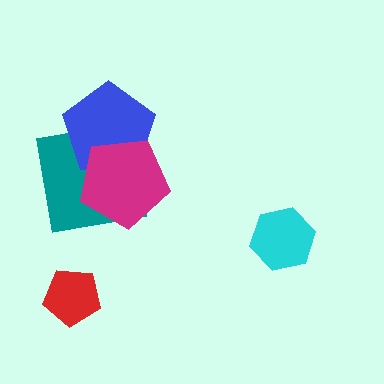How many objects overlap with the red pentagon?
0 objects overlap with the red pentagon.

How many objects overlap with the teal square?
2 objects overlap with the teal square.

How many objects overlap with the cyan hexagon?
0 objects overlap with the cyan hexagon.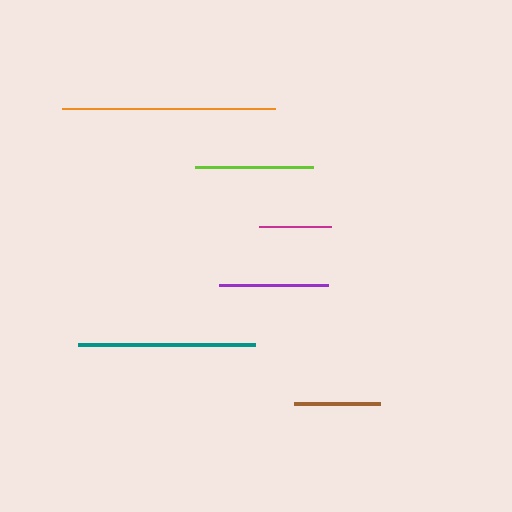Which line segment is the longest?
The orange line is the longest at approximately 213 pixels.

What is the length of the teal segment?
The teal segment is approximately 178 pixels long.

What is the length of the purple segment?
The purple segment is approximately 108 pixels long.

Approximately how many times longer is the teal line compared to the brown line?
The teal line is approximately 2.1 times the length of the brown line.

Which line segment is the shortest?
The magenta line is the shortest at approximately 72 pixels.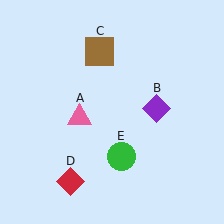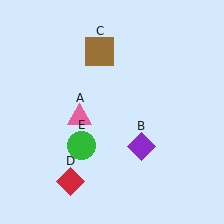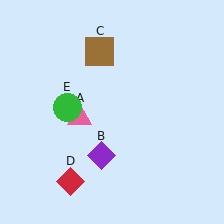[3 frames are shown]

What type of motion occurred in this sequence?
The purple diamond (object B), green circle (object E) rotated clockwise around the center of the scene.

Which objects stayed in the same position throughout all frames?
Pink triangle (object A) and brown square (object C) and red diamond (object D) remained stationary.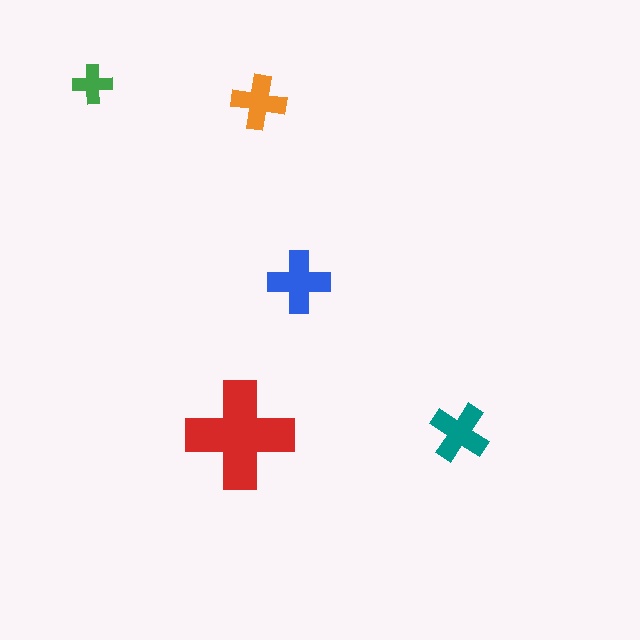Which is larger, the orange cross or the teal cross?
The teal one.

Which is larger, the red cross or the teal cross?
The red one.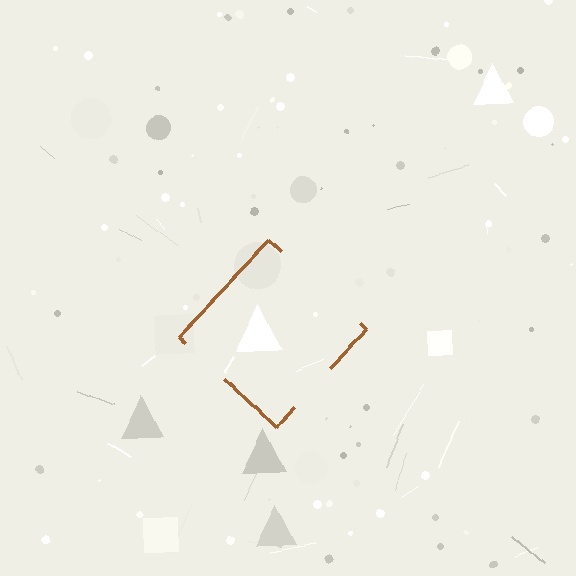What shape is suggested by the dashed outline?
The dashed outline suggests a diamond.